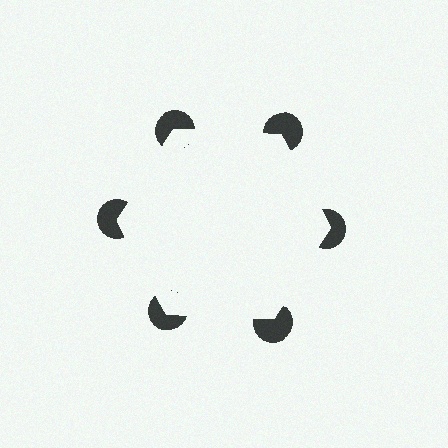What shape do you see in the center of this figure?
An illusory hexagon — its edges are inferred from the aligned wedge cuts in the pac-man discs, not physically drawn.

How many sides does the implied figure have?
6 sides.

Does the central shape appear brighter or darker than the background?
It typically appears slightly brighter than the background, even though no actual brightness change is drawn.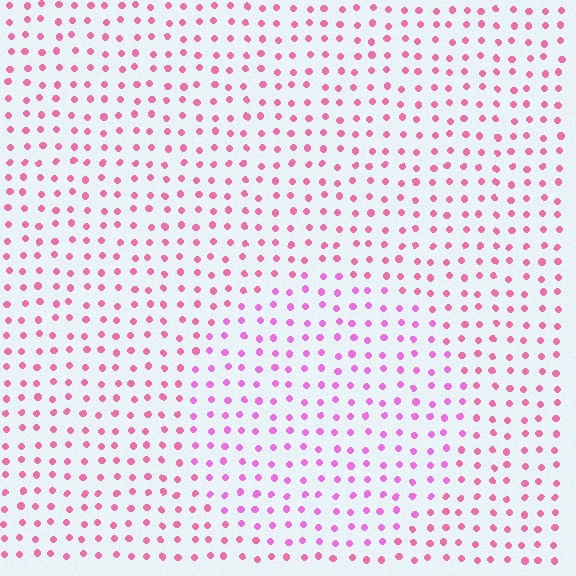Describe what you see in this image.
The image is filled with small pink elements in a uniform arrangement. A circle-shaped region is visible where the elements are tinted to a slightly different hue, forming a subtle color boundary.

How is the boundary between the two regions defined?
The boundary is defined purely by a slight shift in hue (about 25 degrees). Spacing, size, and orientation are identical on both sides.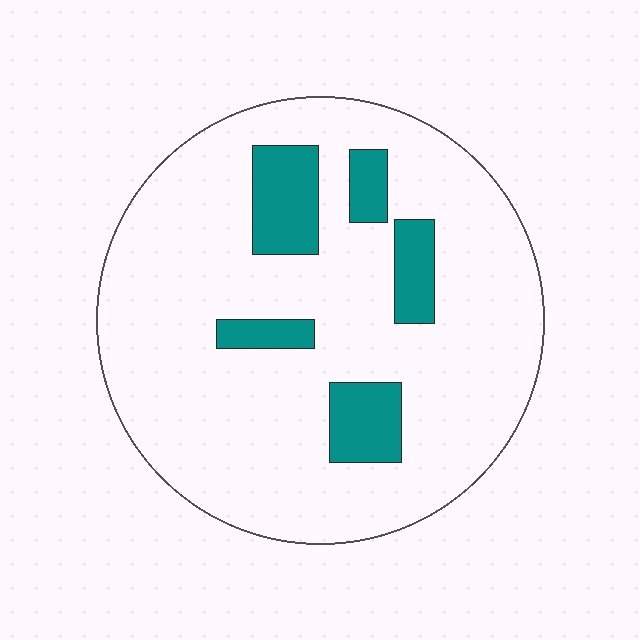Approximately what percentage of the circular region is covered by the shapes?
Approximately 15%.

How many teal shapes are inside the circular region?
5.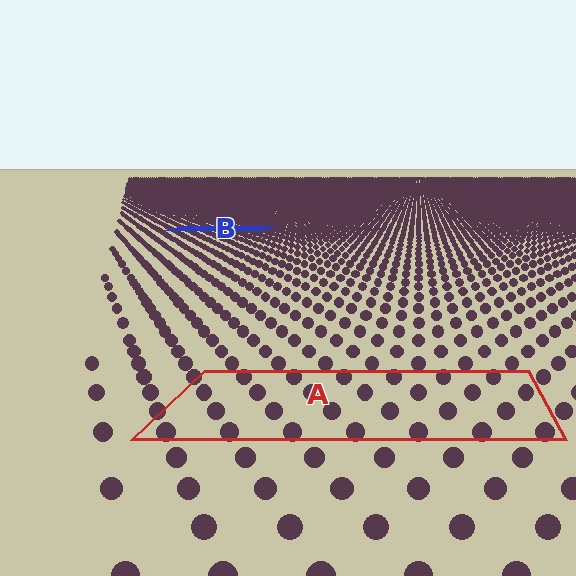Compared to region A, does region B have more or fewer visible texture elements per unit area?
Region B has more texture elements per unit area — they are packed more densely because it is farther away.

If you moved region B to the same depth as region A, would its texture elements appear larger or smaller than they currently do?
They would appear larger. At a closer depth, the same texture elements are projected at a bigger on-screen size.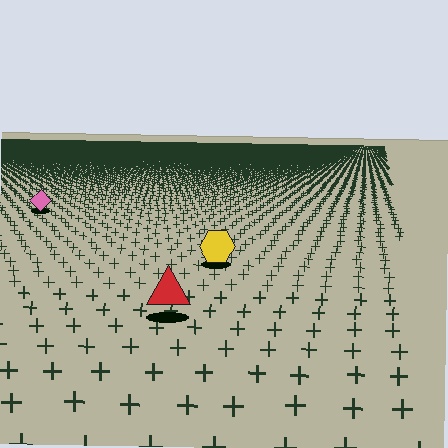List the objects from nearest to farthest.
From nearest to farthest: the red triangle, the yellow hexagon, the pink diamond.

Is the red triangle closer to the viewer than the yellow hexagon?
Yes. The red triangle is closer — you can tell from the texture gradient: the ground texture is coarser near it.